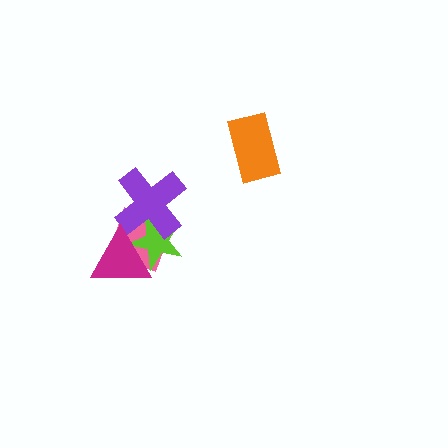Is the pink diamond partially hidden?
Yes, it is partially covered by another shape.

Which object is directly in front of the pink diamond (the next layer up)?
The lime star is directly in front of the pink diamond.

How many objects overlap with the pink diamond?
3 objects overlap with the pink diamond.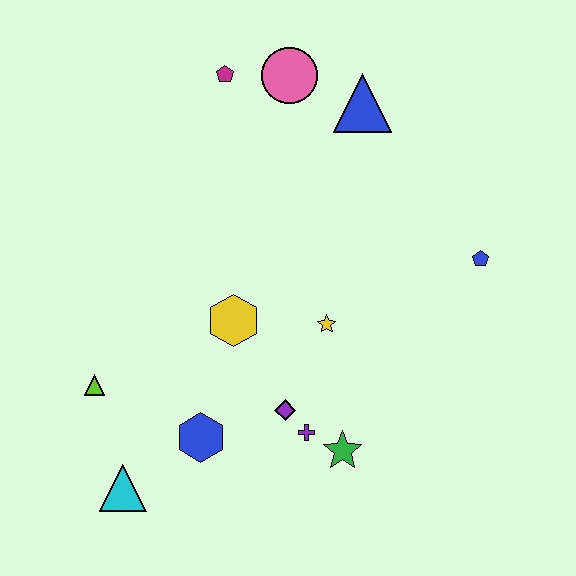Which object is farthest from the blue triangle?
The cyan triangle is farthest from the blue triangle.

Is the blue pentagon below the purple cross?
No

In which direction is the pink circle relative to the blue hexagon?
The pink circle is above the blue hexagon.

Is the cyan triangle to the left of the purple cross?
Yes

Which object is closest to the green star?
The purple cross is closest to the green star.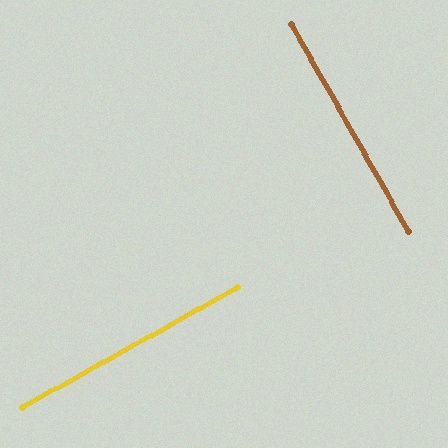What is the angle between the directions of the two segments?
Approximately 90 degrees.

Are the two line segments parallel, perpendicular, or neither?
Perpendicular — they meet at approximately 90°.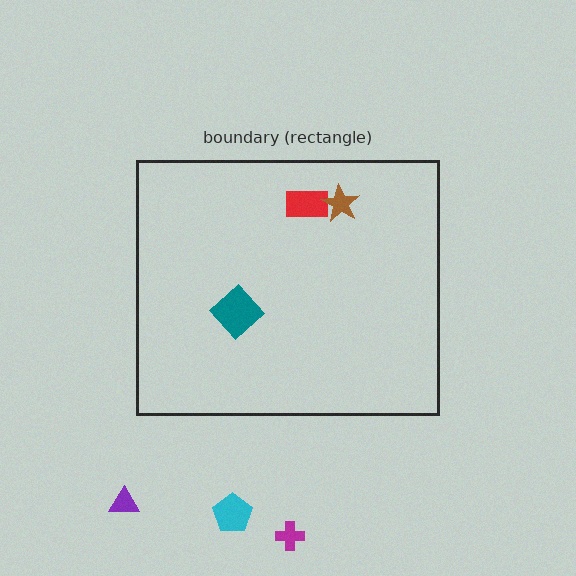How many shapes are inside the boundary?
3 inside, 3 outside.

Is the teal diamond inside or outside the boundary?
Inside.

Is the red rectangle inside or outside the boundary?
Inside.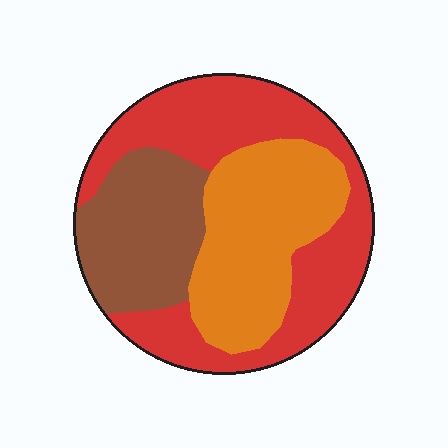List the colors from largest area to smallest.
From largest to smallest: red, orange, brown.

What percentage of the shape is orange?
Orange covers roughly 30% of the shape.